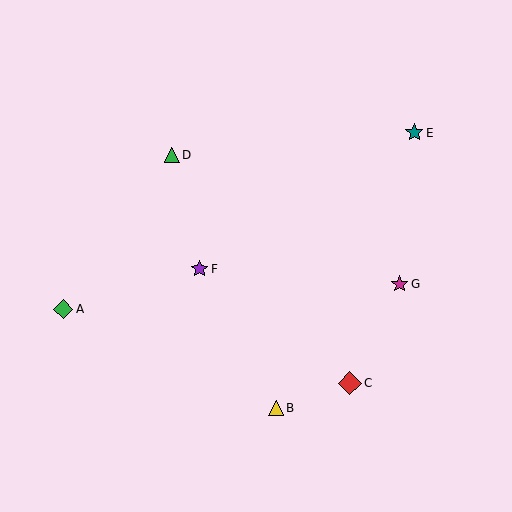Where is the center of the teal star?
The center of the teal star is at (414, 133).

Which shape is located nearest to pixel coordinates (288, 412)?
The yellow triangle (labeled B) at (276, 408) is nearest to that location.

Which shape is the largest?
The red diamond (labeled C) is the largest.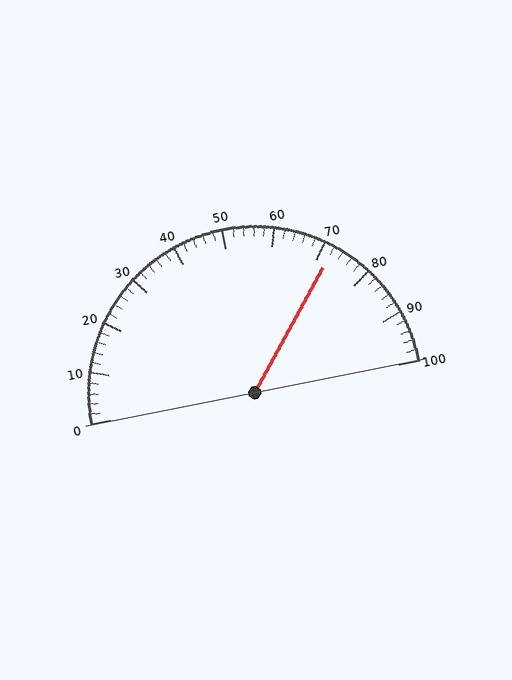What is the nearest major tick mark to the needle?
The nearest major tick mark is 70.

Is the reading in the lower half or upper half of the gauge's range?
The reading is in the upper half of the range (0 to 100).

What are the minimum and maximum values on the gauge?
The gauge ranges from 0 to 100.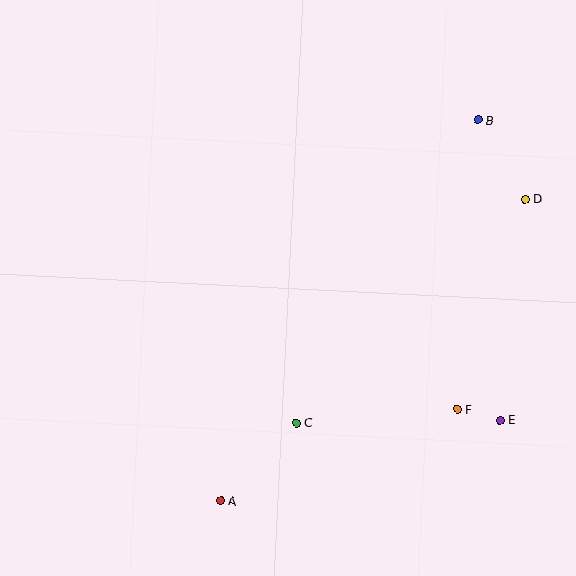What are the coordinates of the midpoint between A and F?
The midpoint between A and F is at (339, 455).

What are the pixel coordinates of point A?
Point A is at (221, 500).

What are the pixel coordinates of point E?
Point E is at (500, 420).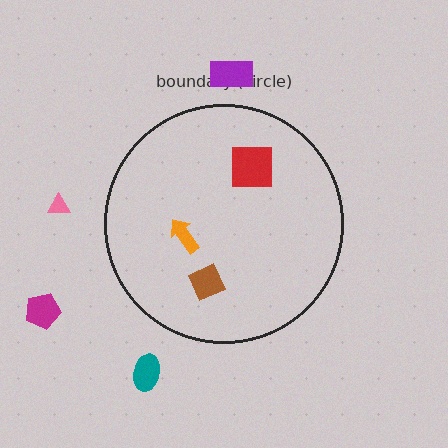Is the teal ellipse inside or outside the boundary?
Outside.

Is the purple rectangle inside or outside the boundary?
Outside.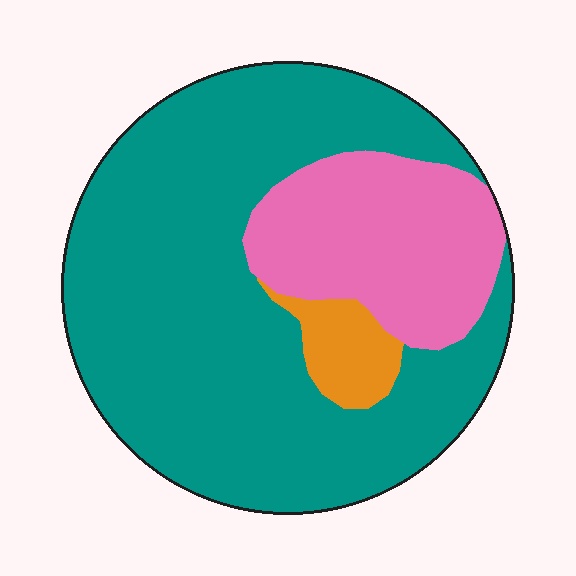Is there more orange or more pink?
Pink.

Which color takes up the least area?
Orange, at roughly 5%.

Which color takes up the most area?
Teal, at roughly 70%.